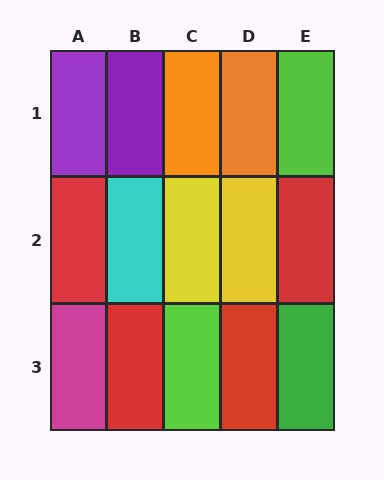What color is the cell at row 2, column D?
Yellow.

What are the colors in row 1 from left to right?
Purple, purple, orange, orange, lime.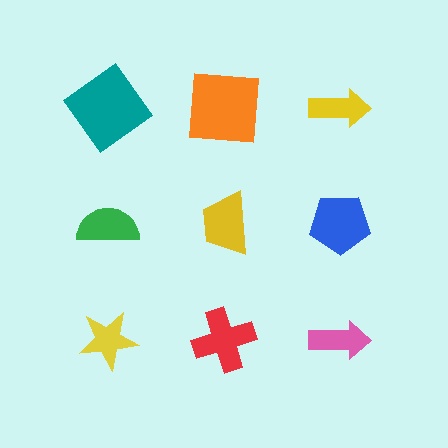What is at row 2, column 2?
A yellow trapezoid.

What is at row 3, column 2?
A red cross.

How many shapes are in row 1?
3 shapes.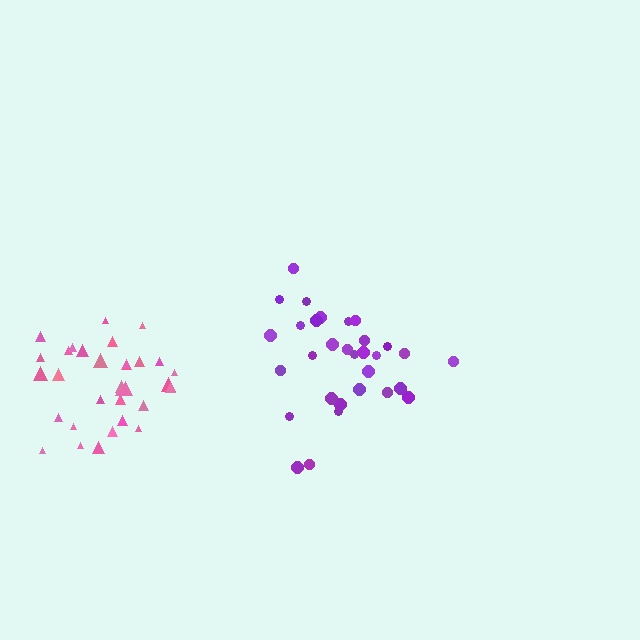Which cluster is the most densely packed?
Pink.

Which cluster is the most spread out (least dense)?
Purple.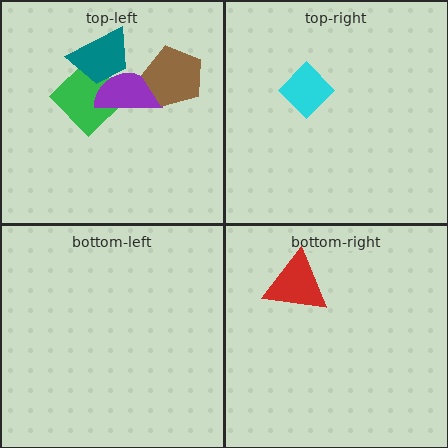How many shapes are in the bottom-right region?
1.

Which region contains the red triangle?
The bottom-right region.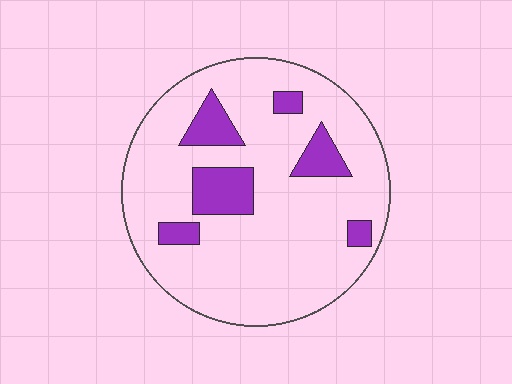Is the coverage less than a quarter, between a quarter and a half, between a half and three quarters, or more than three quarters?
Less than a quarter.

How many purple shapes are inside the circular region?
6.